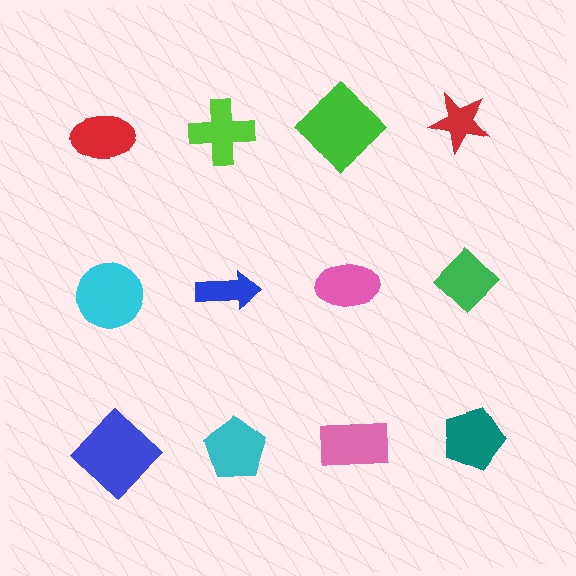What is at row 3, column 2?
A cyan pentagon.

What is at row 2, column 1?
A cyan circle.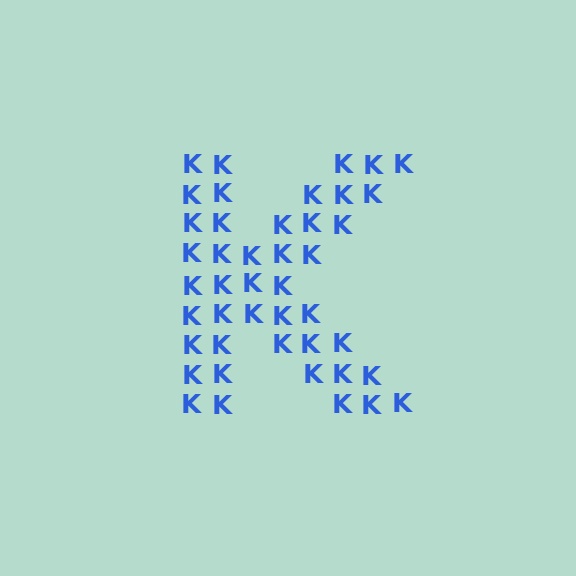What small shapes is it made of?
It is made of small letter K's.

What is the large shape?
The large shape is the letter K.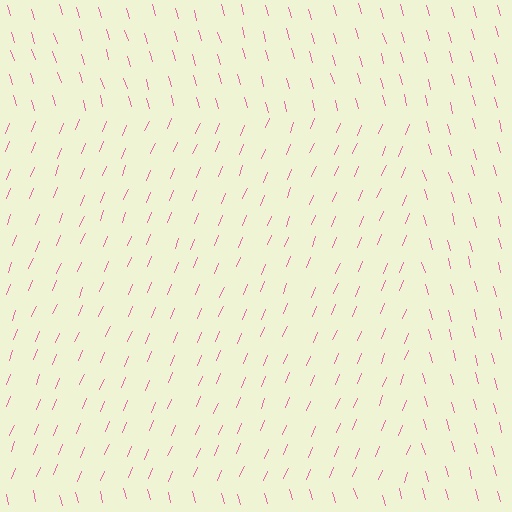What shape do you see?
I see a rectangle.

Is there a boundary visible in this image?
Yes, there is a texture boundary formed by a change in line orientation.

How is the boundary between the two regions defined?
The boundary is defined purely by a change in line orientation (approximately 38 degrees difference). All lines are the same color and thickness.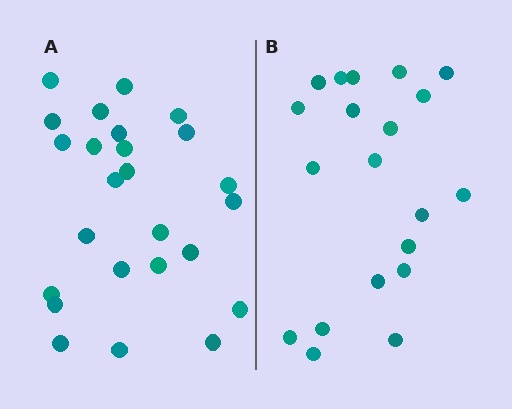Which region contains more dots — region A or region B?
Region A (the left region) has more dots.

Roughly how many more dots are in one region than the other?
Region A has about 5 more dots than region B.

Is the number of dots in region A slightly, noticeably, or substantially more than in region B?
Region A has noticeably more, but not dramatically so. The ratio is roughly 1.2 to 1.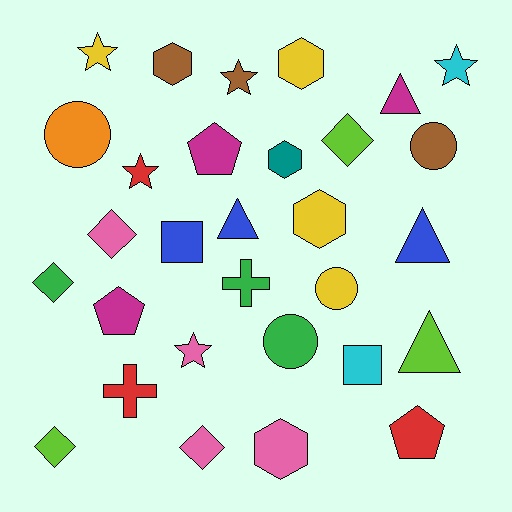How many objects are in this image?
There are 30 objects.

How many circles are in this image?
There are 4 circles.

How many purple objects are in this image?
There are no purple objects.